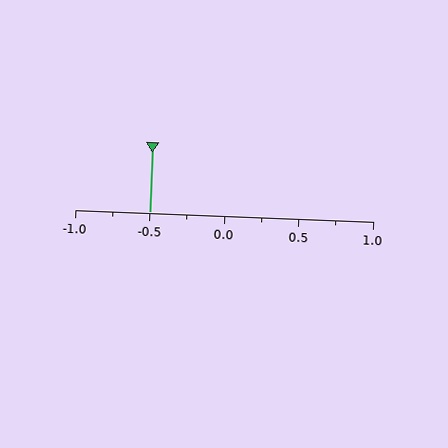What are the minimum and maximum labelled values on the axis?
The axis runs from -1.0 to 1.0.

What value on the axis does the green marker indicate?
The marker indicates approximately -0.5.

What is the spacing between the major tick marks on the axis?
The major ticks are spaced 0.5 apart.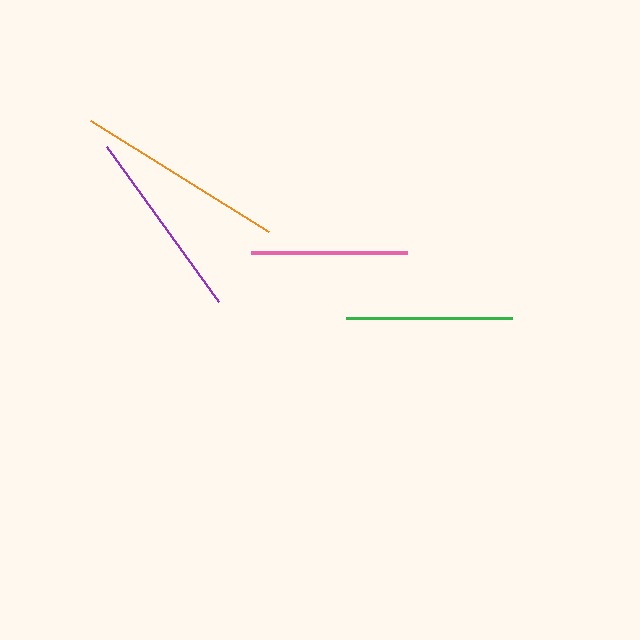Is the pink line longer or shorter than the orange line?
The orange line is longer than the pink line.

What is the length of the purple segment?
The purple segment is approximately 191 pixels long.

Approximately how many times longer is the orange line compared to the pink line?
The orange line is approximately 1.4 times the length of the pink line.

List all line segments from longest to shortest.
From longest to shortest: orange, purple, green, pink.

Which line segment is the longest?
The orange line is the longest at approximately 211 pixels.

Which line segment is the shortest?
The pink line is the shortest at approximately 155 pixels.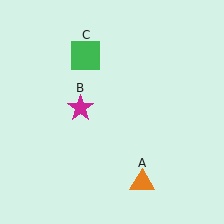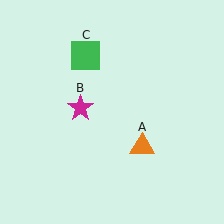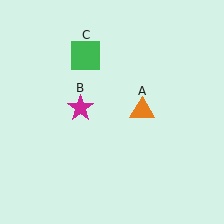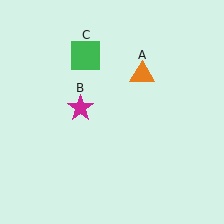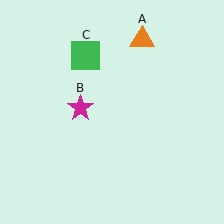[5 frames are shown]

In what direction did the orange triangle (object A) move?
The orange triangle (object A) moved up.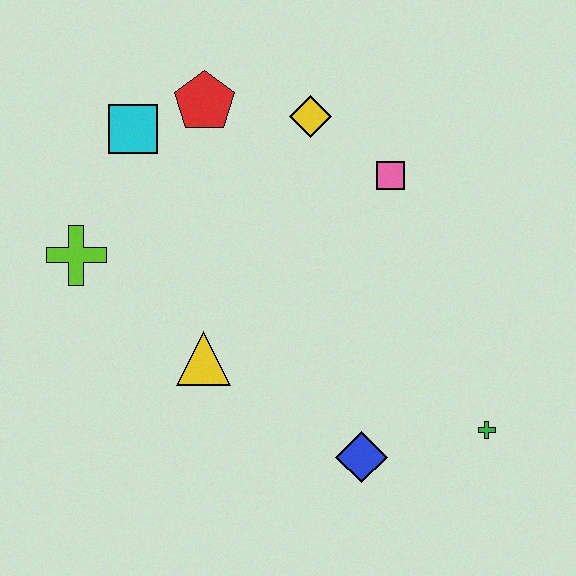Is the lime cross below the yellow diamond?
Yes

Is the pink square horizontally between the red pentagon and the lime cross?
No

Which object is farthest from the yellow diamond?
The green cross is farthest from the yellow diamond.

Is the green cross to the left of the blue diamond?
No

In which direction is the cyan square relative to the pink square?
The cyan square is to the left of the pink square.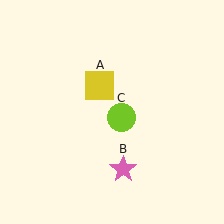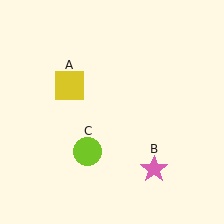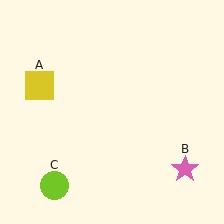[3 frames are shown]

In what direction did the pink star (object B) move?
The pink star (object B) moved right.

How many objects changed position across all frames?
3 objects changed position: yellow square (object A), pink star (object B), lime circle (object C).